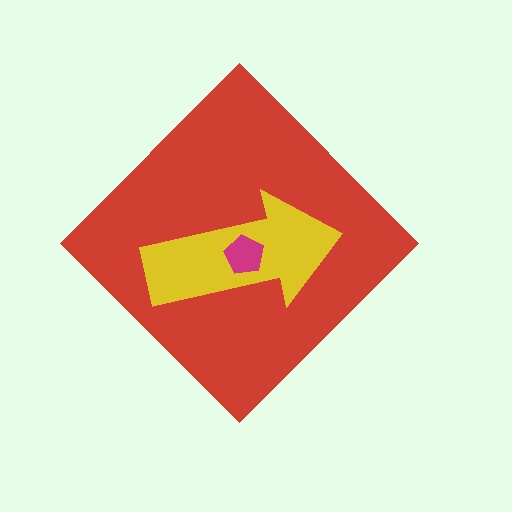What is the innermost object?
The magenta pentagon.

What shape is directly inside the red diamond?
The yellow arrow.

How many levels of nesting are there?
3.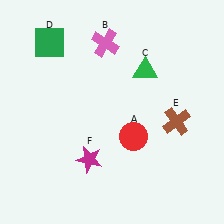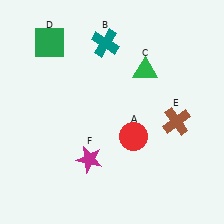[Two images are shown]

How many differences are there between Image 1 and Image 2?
There is 1 difference between the two images.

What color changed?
The cross (B) changed from pink in Image 1 to teal in Image 2.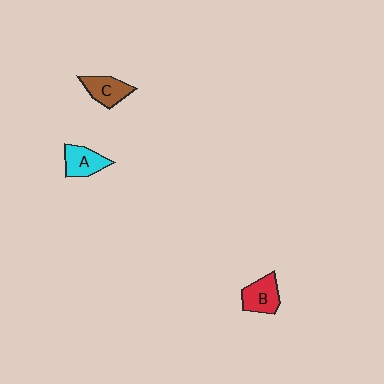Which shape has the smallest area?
Shape C (brown).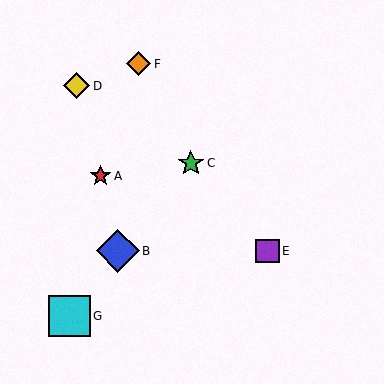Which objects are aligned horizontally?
Objects B, E are aligned horizontally.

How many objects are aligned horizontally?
2 objects (B, E) are aligned horizontally.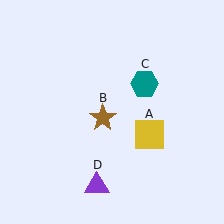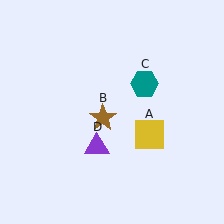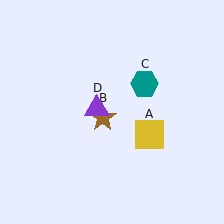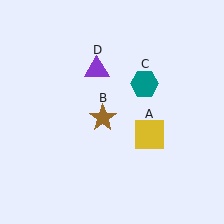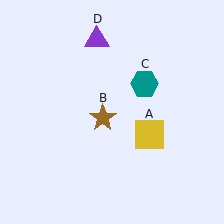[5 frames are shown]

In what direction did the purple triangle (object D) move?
The purple triangle (object D) moved up.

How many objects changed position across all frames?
1 object changed position: purple triangle (object D).